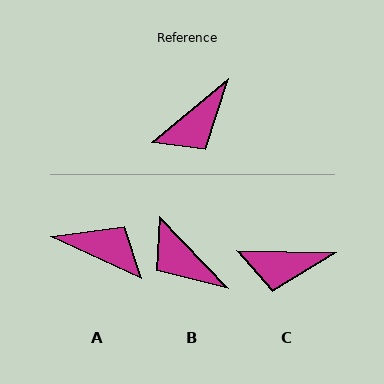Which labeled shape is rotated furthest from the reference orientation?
A, about 115 degrees away.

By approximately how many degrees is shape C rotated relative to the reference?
Approximately 41 degrees clockwise.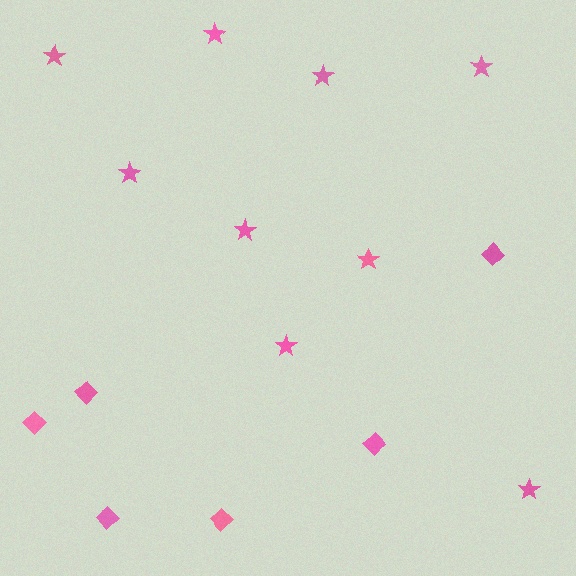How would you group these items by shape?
There are 2 groups: one group of diamonds (6) and one group of stars (9).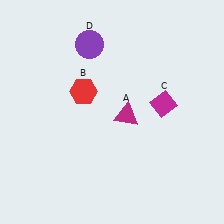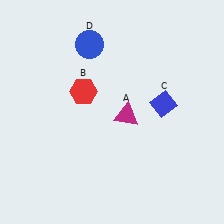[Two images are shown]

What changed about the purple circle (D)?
In Image 1, D is purple. In Image 2, it changed to blue.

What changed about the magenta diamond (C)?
In Image 1, C is magenta. In Image 2, it changed to blue.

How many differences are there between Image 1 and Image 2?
There are 2 differences between the two images.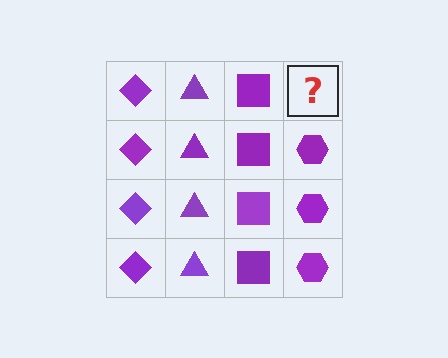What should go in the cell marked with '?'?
The missing cell should contain a purple hexagon.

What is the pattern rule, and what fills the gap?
The rule is that each column has a consistent shape. The gap should be filled with a purple hexagon.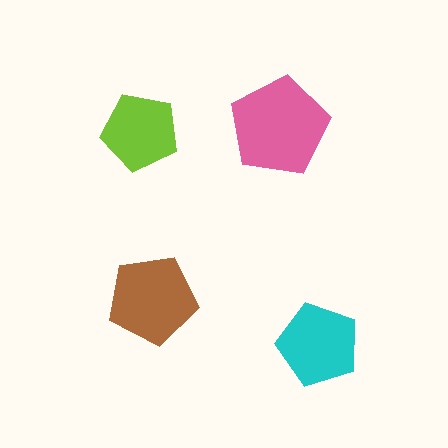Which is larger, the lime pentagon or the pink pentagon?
The pink one.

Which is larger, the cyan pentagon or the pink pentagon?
The pink one.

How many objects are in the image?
There are 4 objects in the image.